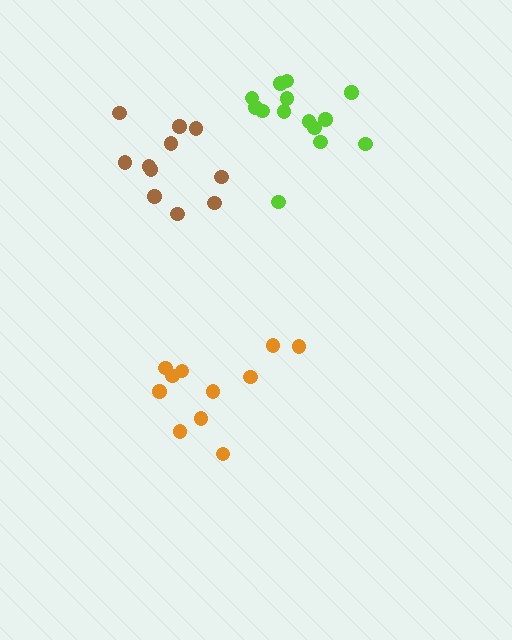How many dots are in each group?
Group 1: 11 dots, Group 2: 11 dots, Group 3: 14 dots (36 total).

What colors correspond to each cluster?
The clusters are colored: brown, orange, lime.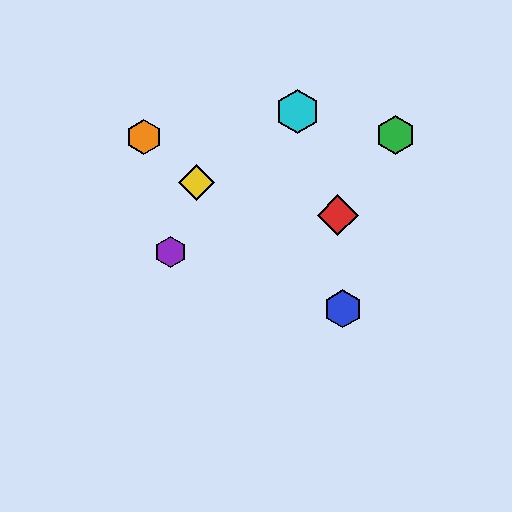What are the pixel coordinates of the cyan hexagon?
The cyan hexagon is at (297, 111).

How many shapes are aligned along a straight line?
3 shapes (the blue hexagon, the yellow diamond, the orange hexagon) are aligned along a straight line.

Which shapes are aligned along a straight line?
The blue hexagon, the yellow diamond, the orange hexagon are aligned along a straight line.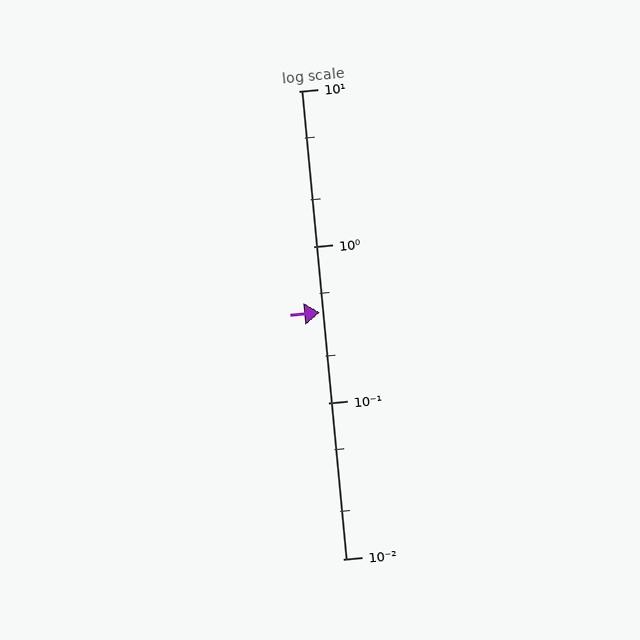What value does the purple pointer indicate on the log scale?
The pointer indicates approximately 0.38.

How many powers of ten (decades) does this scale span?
The scale spans 3 decades, from 0.01 to 10.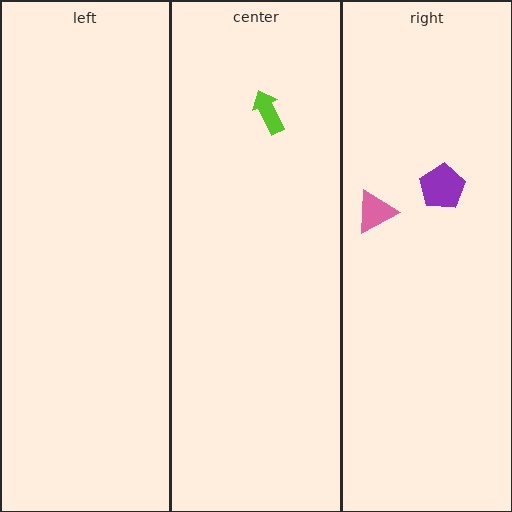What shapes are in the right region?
The purple pentagon, the pink triangle.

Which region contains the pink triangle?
The right region.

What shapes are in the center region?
The lime arrow.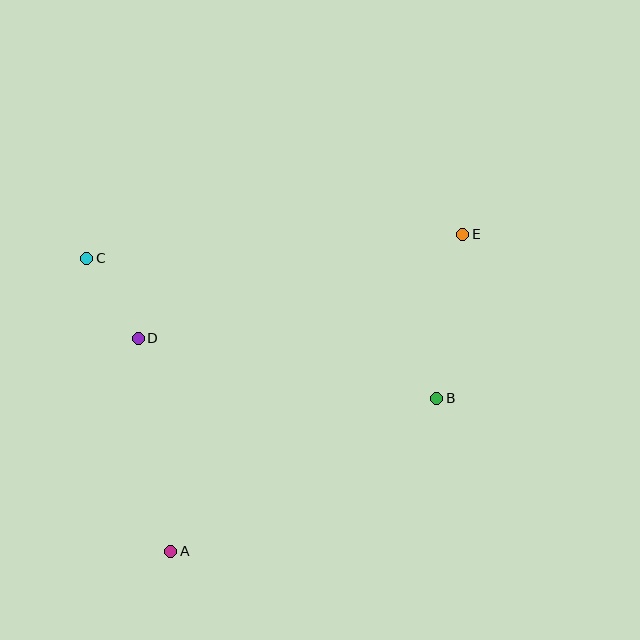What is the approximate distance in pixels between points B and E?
The distance between B and E is approximately 166 pixels.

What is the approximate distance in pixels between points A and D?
The distance between A and D is approximately 216 pixels.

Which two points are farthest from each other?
Points A and E are farthest from each other.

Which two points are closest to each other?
Points C and D are closest to each other.